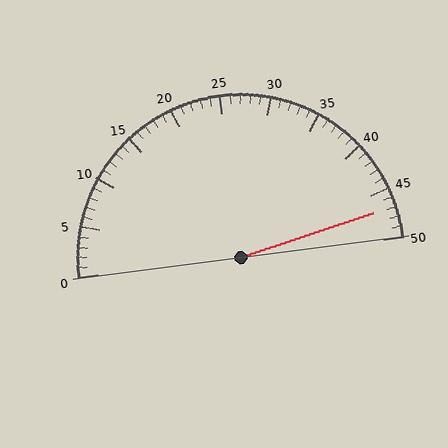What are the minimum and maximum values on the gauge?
The gauge ranges from 0 to 50.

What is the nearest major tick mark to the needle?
The nearest major tick mark is 45.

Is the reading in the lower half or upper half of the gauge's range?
The reading is in the upper half of the range (0 to 50).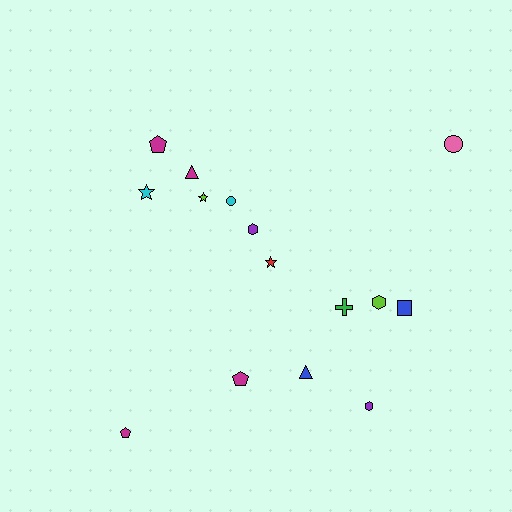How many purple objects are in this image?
There are 2 purple objects.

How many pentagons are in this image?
There are 3 pentagons.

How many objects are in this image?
There are 15 objects.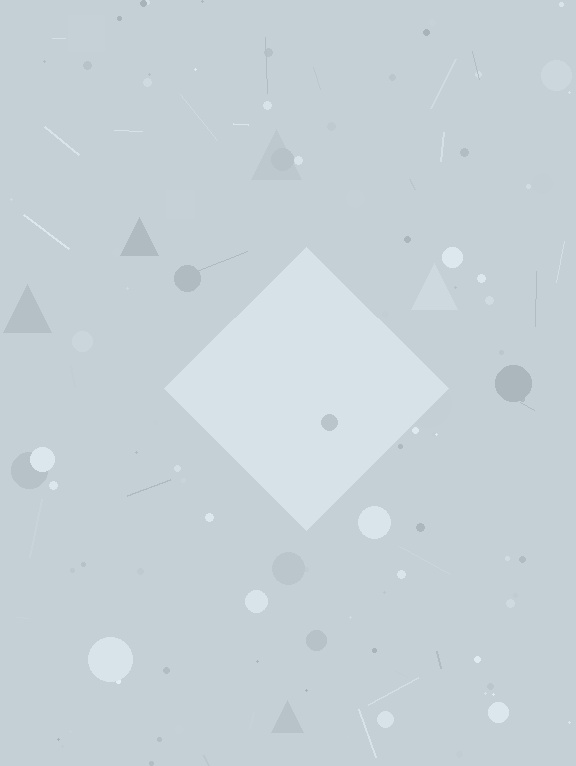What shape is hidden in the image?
A diamond is hidden in the image.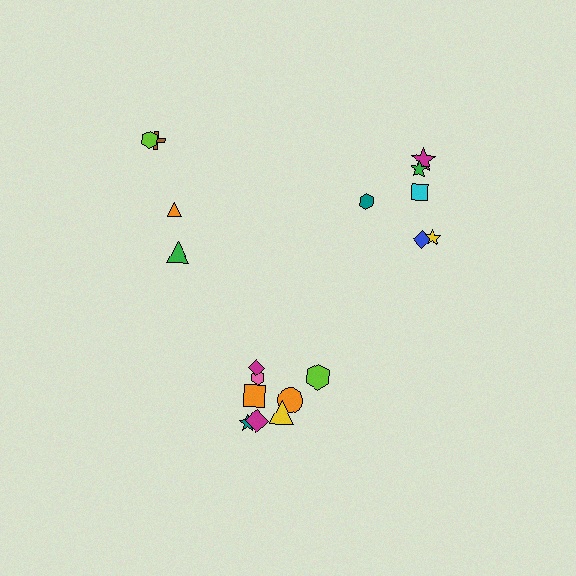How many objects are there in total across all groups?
There are 18 objects.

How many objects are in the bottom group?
There are 8 objects.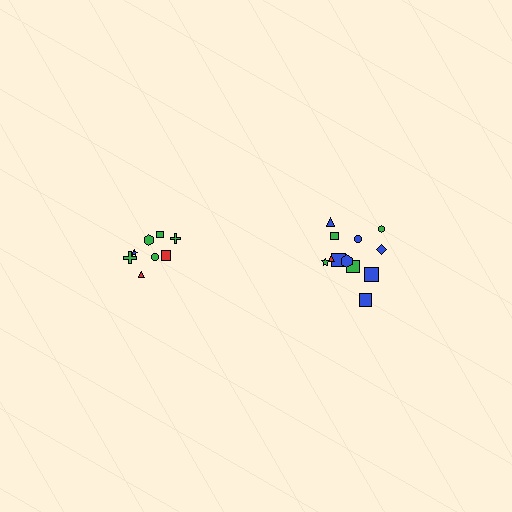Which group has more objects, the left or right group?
The right group.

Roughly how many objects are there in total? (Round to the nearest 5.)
Roughly 20 objects in total.